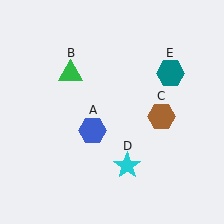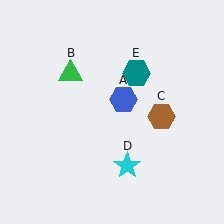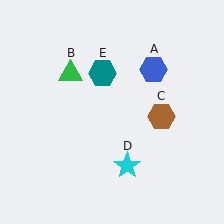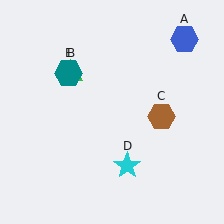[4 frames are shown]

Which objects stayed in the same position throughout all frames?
Green triangle (object B) and brown hexagon (object C) and cyan star (object D) remained stationary.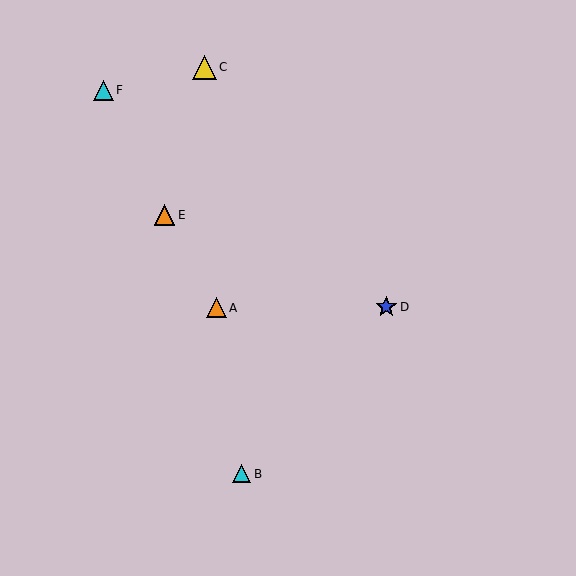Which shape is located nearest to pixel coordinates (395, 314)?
The blue star (labeled D) at (386, 307) is nearest to that location.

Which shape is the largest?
The yellow triangle (labeled C) is the largest.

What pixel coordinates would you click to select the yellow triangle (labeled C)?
Click at (204, 67) to select the yellow triangle C.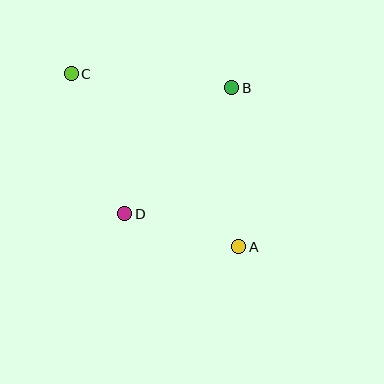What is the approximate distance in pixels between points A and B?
The distance between A and B is approximately 159 pixels.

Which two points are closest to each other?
Points A and D are closest to each other.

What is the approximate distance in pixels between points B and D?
The distance between B and D is approximately 165 pixels.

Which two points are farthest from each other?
Points A and C are farthest from each other.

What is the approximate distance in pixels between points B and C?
The distance between B and C is approximately 161 pixels.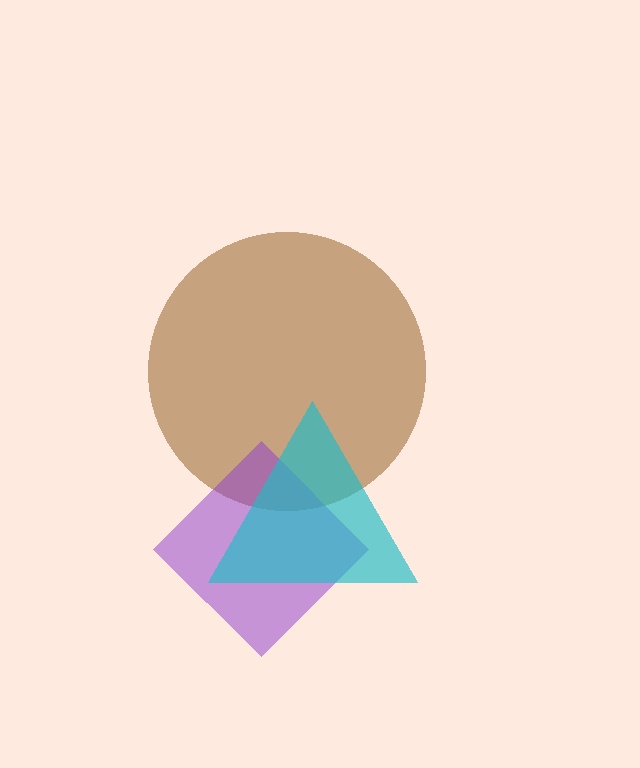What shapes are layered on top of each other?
The layered shapes are: a brown circle, a purple diamond, a cyan triangle.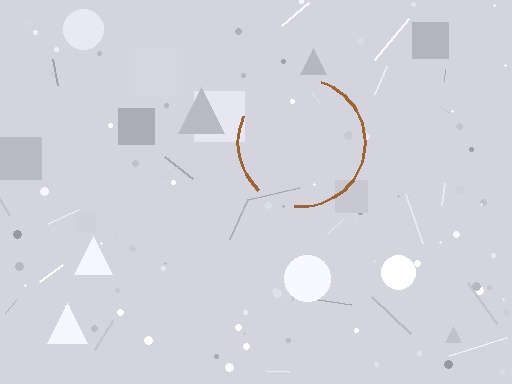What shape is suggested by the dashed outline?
The dashed outline suggests a circle.